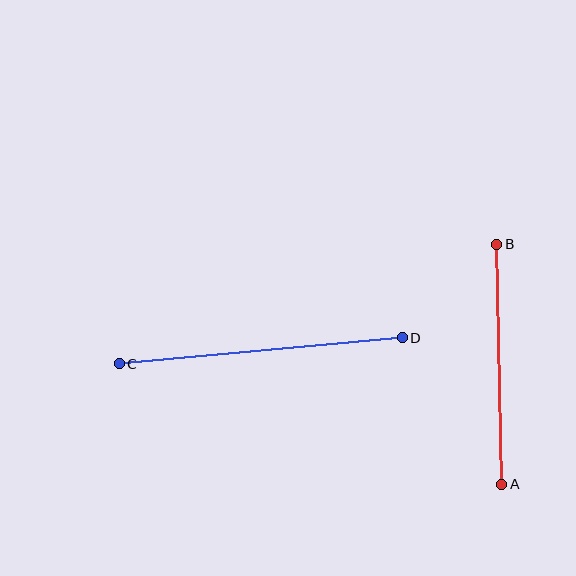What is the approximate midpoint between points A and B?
The midpoint is at approximately (499, 364) pixels.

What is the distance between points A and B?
The distance is approximately 240 pixels.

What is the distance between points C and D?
The distance is approximately 284 pixels.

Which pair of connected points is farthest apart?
Points C and D are farthest apart.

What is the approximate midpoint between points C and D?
The midpoint is at approximately (261, 351) pixels.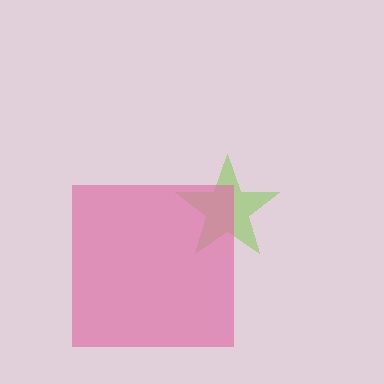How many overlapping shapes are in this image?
There are 2 overlapping shapes in the image.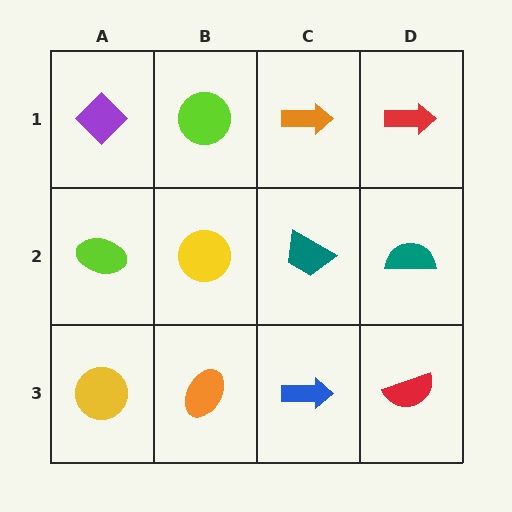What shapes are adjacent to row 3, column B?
A yellow circle (row 2, column B), a yellow circle (row 3, column A), a blue arrow (row 3, column C).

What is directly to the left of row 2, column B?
A lime ellipse.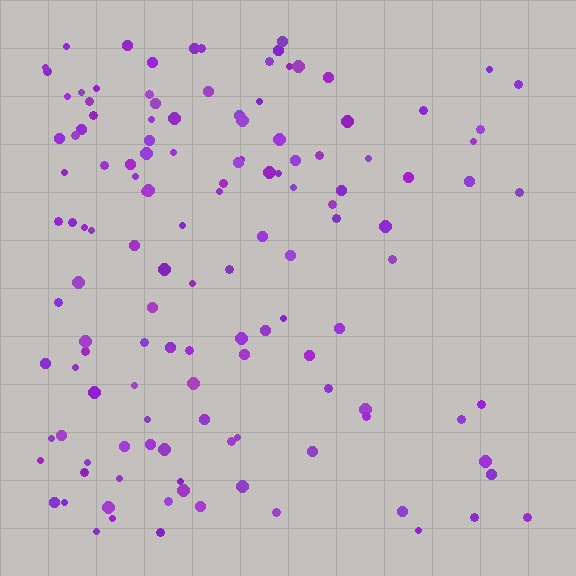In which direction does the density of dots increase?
From right to left, with the left side densest.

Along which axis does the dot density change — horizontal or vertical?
Horizontal.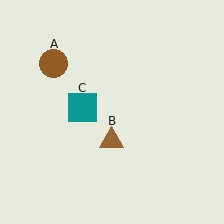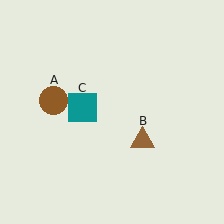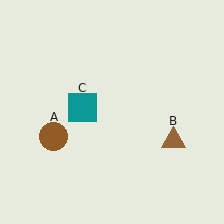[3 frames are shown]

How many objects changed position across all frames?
2 objects changed position: brown circle (object A), brown triangle (object B).